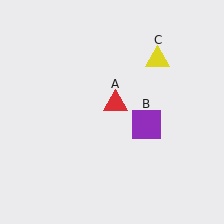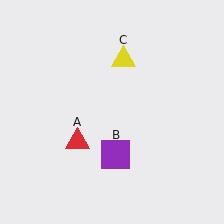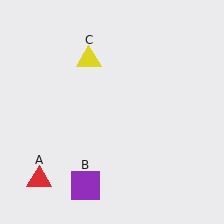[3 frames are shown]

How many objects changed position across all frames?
3 objects changed position: red triangle (object A), purple square (object B), yellow triangle (object C).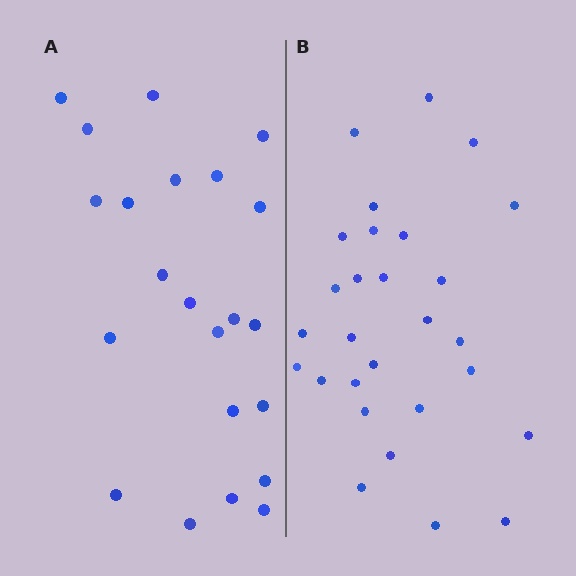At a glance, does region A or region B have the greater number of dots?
Region B (the right region) has more dots.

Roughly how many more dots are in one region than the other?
Region B has about 6 more dots than region A.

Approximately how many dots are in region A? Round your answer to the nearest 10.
About 20 dots. (The exact count is 22, which rounds to 20.)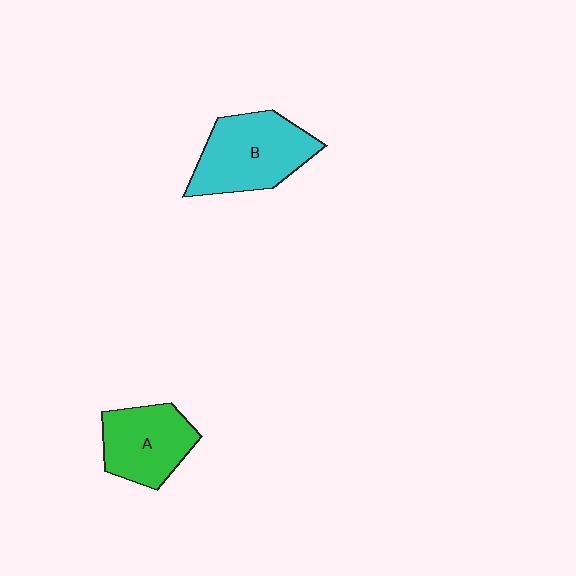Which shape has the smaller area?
Shape A (green).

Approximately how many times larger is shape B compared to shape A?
Approximately 1.3 times.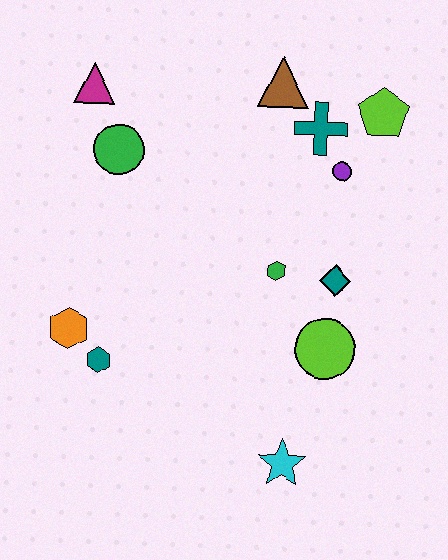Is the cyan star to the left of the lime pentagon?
Yes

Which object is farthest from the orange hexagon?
The lime pentagon is farthest from the orange hexagon.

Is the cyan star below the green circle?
Yes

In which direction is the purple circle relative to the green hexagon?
The purple circle is above the green hexagon.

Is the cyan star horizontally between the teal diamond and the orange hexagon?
Yes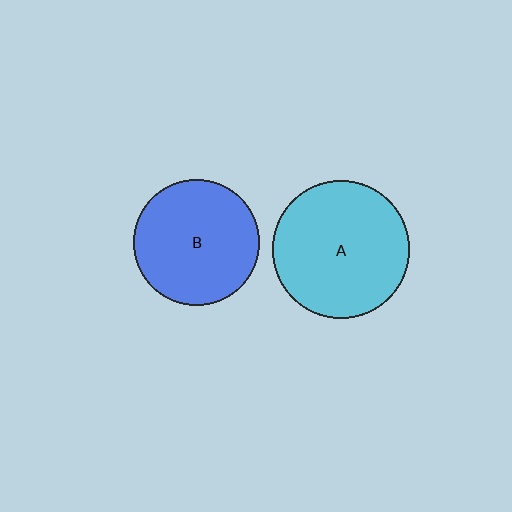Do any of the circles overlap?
No, none of the circles overlap.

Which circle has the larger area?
Circle A (cyan).